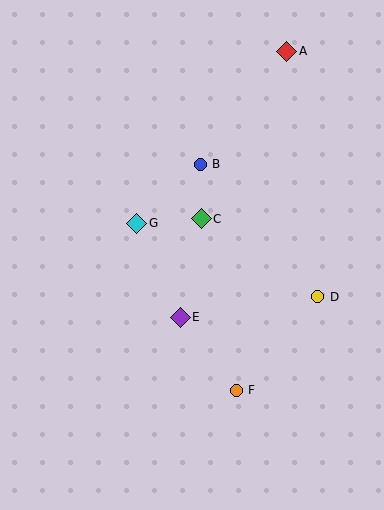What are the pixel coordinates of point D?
Point D is at (318, 297).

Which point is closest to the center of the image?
Point C at (201, 219) is closest to the center.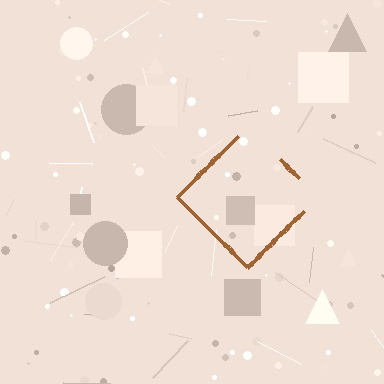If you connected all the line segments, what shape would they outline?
They would outline a diamond.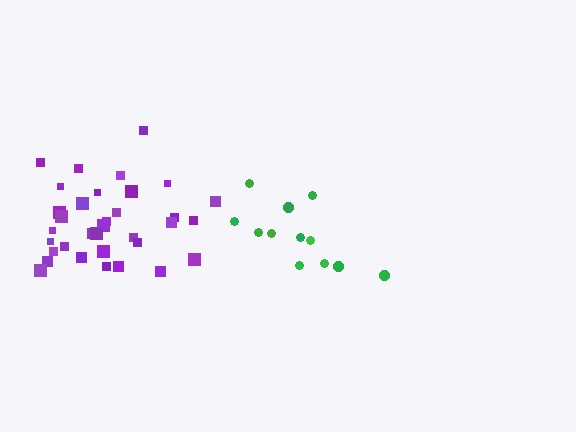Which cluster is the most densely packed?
Purple.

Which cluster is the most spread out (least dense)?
Green.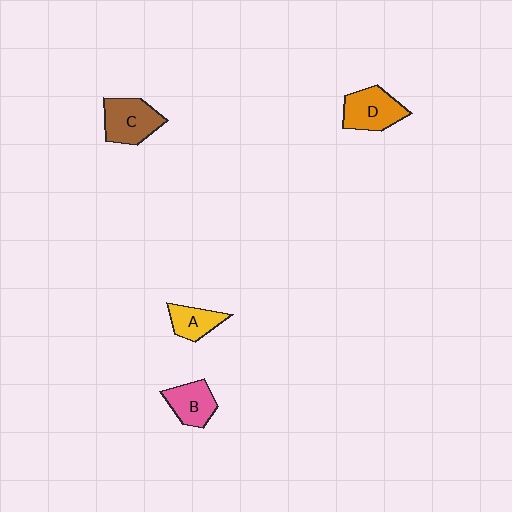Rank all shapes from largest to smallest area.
From largest to smallest: C (brown), D (orange), B (pink), A (yellow).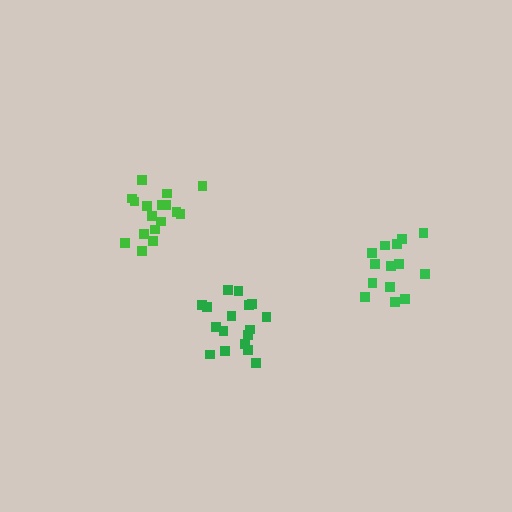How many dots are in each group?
Group 1: 14 dots, Group 2: 17 dots, Group 3: 17 dots (48 total).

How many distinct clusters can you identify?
There are 3 distinct clusters.